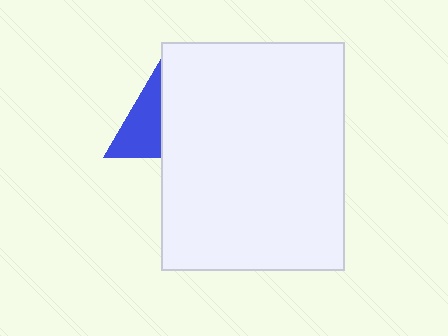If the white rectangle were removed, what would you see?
You would see the complete blue triangle.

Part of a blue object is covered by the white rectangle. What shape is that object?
It is a triangle.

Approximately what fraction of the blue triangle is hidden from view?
Roughly 56% of the blue triangle is hidden behind the white rectangle.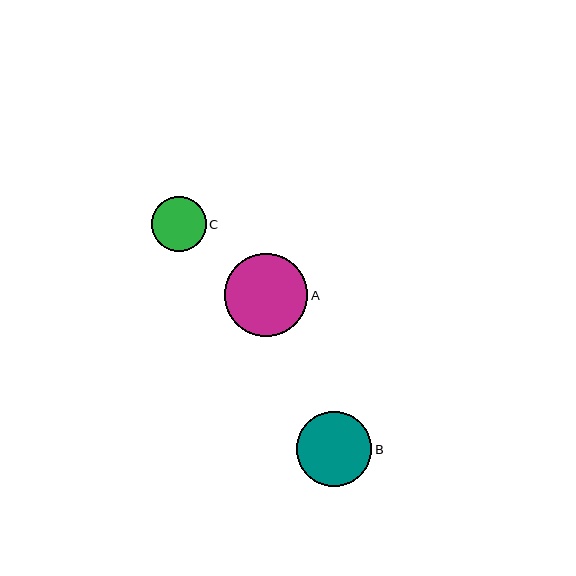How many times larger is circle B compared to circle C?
Circle B is approximately 1.4 times the size of circle C.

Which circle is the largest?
Circle A is the largest with a size of approximately 83 pixels.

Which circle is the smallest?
Circle C is the smallest with a size of approximately 55 pixels.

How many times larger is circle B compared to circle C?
Circle B is approximately 1.4 times the size of circle C.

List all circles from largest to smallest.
From largest to smallest: A, B, C.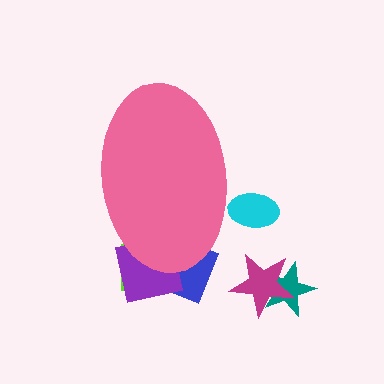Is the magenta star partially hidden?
No, the magenta star is fully visible.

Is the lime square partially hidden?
Yes, the lime square is partially hidden behind the pink ellipse.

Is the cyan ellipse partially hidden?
Yes, the cyan ellipse is partially hidden behind the pink ellipse.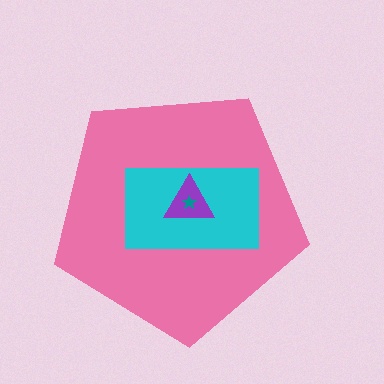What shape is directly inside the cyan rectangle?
The purple triangle.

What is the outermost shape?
The pink pentagon.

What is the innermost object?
The teal star.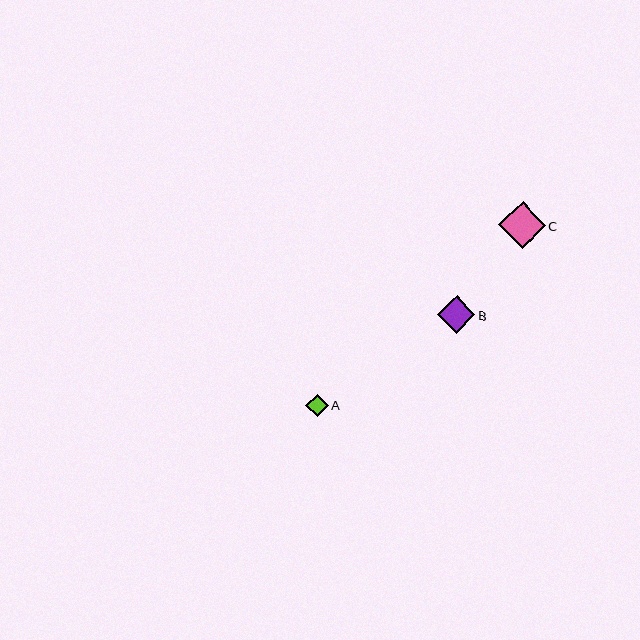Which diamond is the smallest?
Diamond A is the smallest with a size of approximately 23 pixels.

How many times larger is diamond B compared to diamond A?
Diamond B is approximately 1.7 times the size of diamond A.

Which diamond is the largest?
Diamond C is the largest with a size of approximately 47 pixels.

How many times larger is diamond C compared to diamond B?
Diamond C is approximately 1.2 times the size of diamond B.